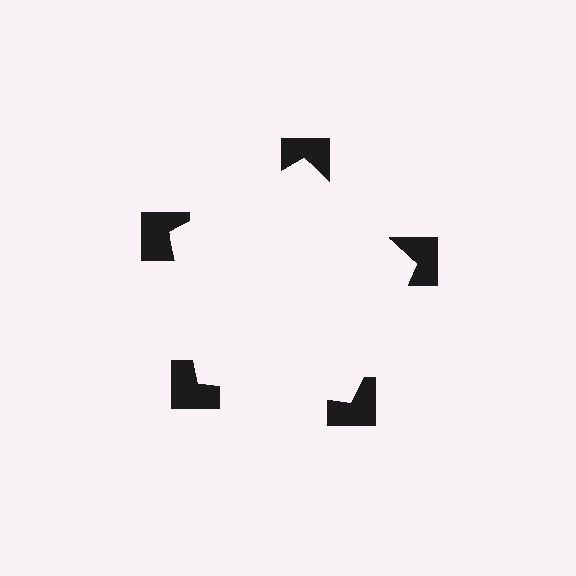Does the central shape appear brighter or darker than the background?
It typically appears slightly brighter than the background, even though no actual brightness change is drawn.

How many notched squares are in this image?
There are 5 — one at each vertex of the illusory pentagon.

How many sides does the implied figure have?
5 sides.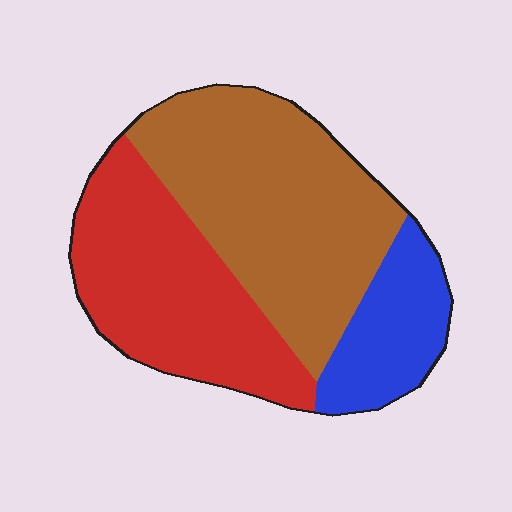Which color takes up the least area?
Blue, at roughly 15%.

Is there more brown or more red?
Brown.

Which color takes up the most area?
Brown, at roughly 45%.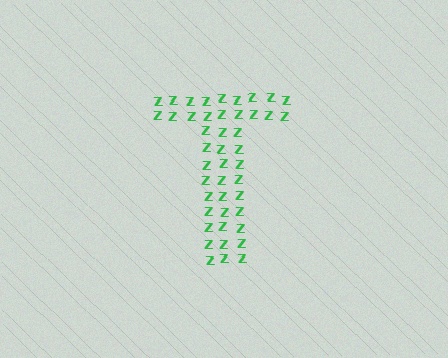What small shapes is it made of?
It is made of small letter Z's.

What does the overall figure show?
The overall figure shows the letter T.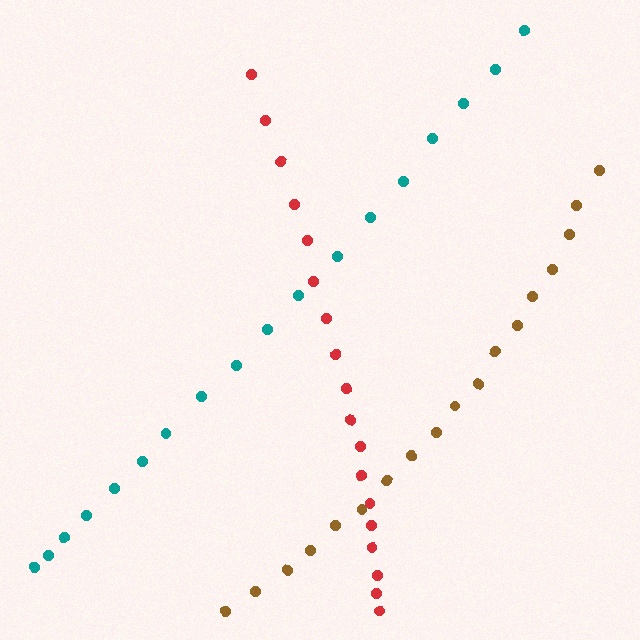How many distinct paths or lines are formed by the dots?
There are 3 distinct paths.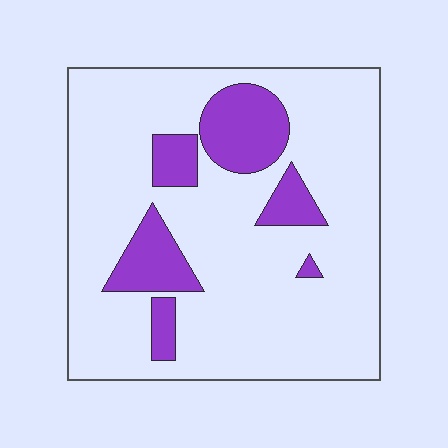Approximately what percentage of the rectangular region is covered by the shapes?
Approximately 20%.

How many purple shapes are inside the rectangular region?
6.